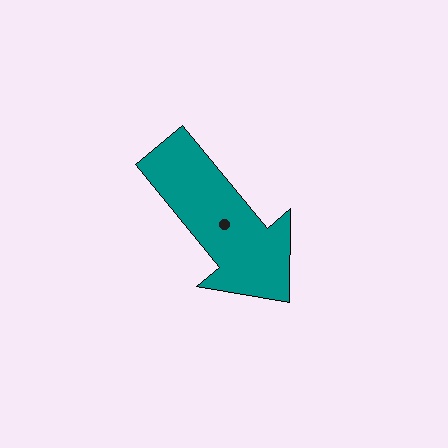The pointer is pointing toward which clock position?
Roughly 5 o'clock.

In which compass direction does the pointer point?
Southeast.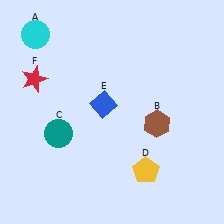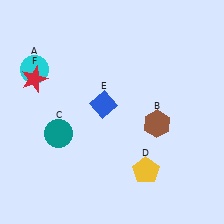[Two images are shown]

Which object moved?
The cyan circle (A) moved down.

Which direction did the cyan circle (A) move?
The cyan circle (A) moved down.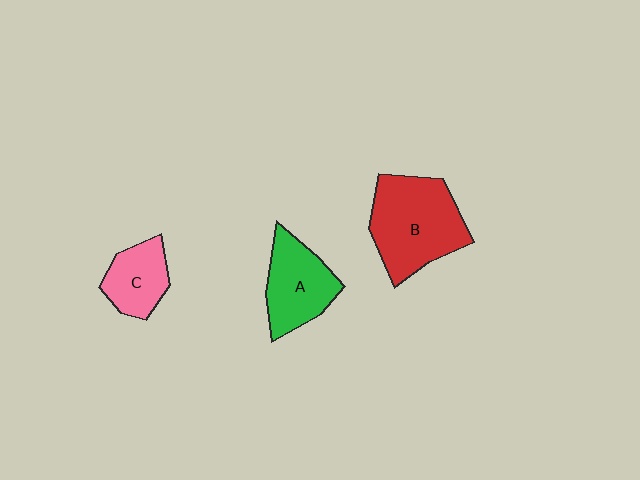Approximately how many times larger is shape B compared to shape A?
Approximately 1.5 times.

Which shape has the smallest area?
Shape C (pink).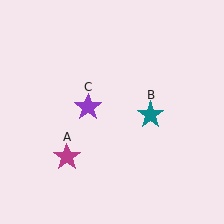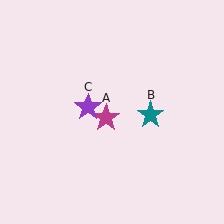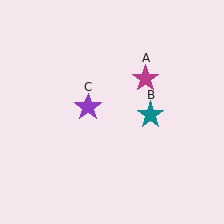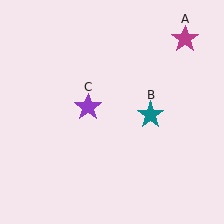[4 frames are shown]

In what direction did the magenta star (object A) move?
The magenta star (object A) moved up and to the right.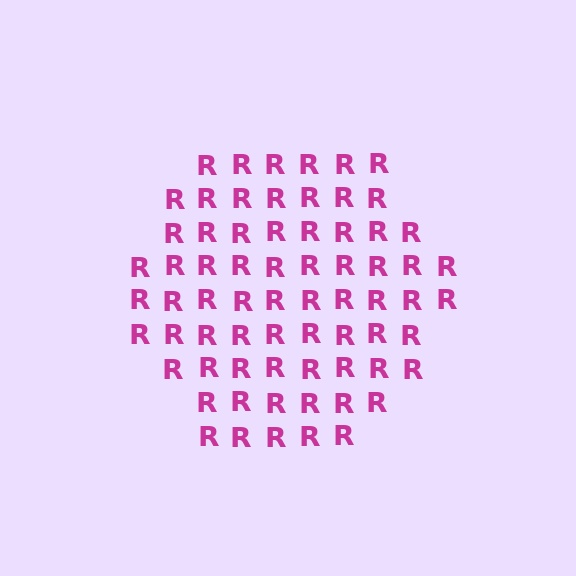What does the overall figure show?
The overall figure shows a hexagon.